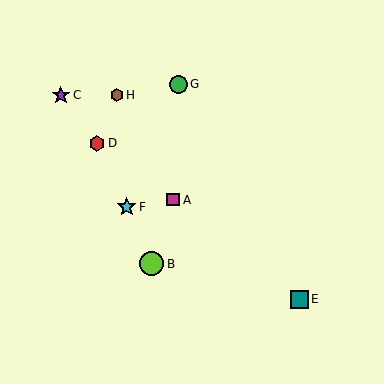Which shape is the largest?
The lime circle (labeled B) is the largest.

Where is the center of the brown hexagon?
The center of the brown hexagon is at (117, 95).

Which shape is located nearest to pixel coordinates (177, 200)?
The magenta square (labeled A) at (173, 200) is nearest to that location.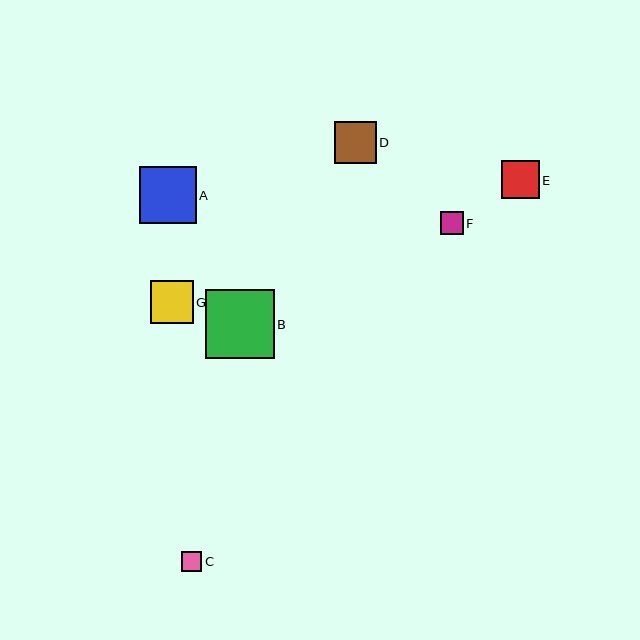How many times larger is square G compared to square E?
Square G is approximately 1.1 times the size of square E.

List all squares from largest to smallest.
From largest to smallest: B, A, G, D, E, F, C.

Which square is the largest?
Square B is the largest with a size of approximately 69 pixels.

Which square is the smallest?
Square C is the smallest with a size of approximately 20 pixels.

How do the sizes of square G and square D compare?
Square G and square D are approximately the same size.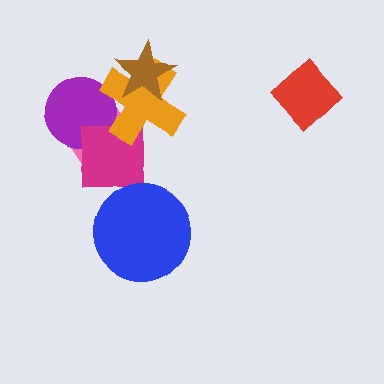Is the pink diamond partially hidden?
Yes, it is partially covered by another shape.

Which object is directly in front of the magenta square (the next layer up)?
The orange cross is directly in front of the magenta square.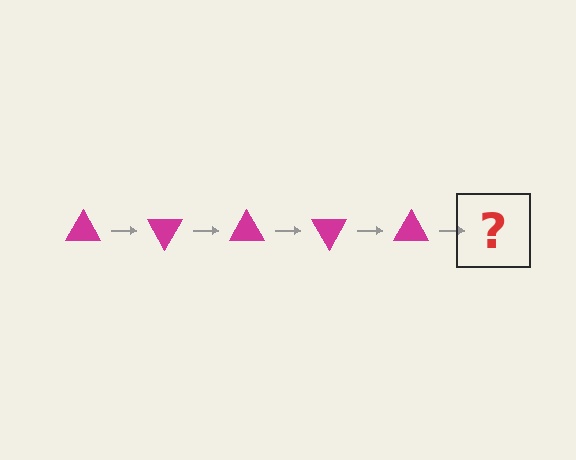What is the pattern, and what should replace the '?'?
The pattern is that the triangle rotates 60 degrees each step. The '?' should be a magenta triangle rotated 300 degrees.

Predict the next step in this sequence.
The next step is a magenta triangle rotated 300 degrees.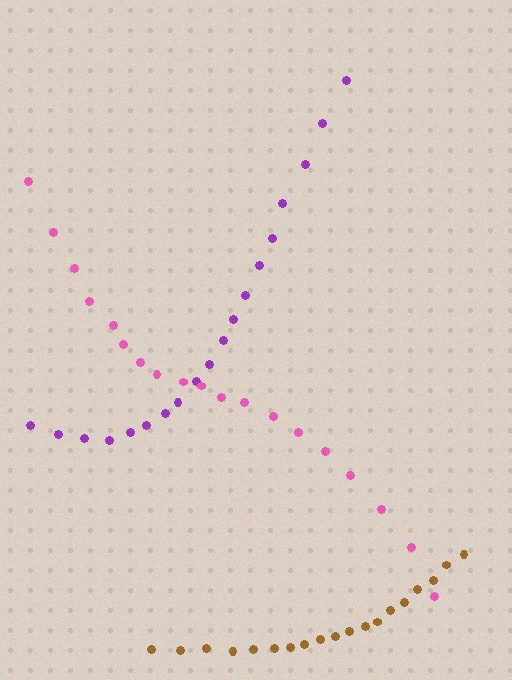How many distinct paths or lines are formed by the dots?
There are 3 distinct paths.